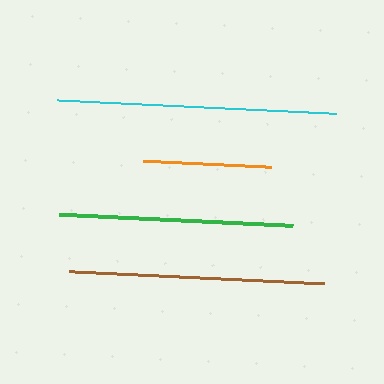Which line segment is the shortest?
The orange line is the shortest at approximately 128 pixels.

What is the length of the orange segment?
The orange segment is approximately 128 pixels long.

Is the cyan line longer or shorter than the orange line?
The cyan line is longer than the orange line.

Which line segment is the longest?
The cyan line is the longest at approximately 278 pixels.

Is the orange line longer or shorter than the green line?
The green line is longer than the orange line.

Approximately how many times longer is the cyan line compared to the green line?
The cyan line is approximately 1.2 times the length of the green line.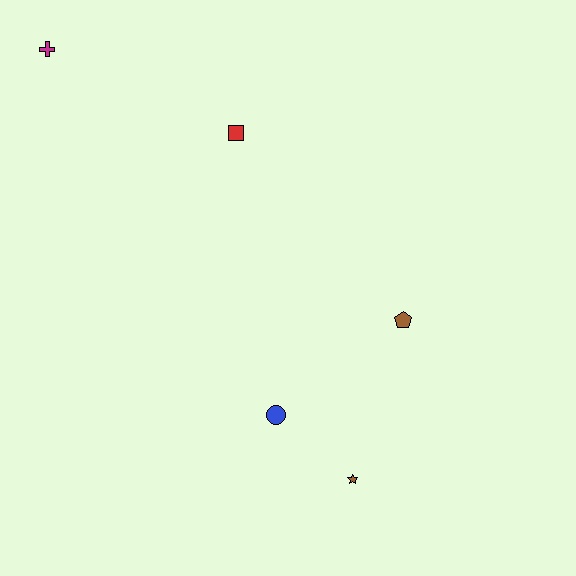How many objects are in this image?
There are 5 objects.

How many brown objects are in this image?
There are 2 brown objects.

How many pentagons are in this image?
There is 1 pentagon.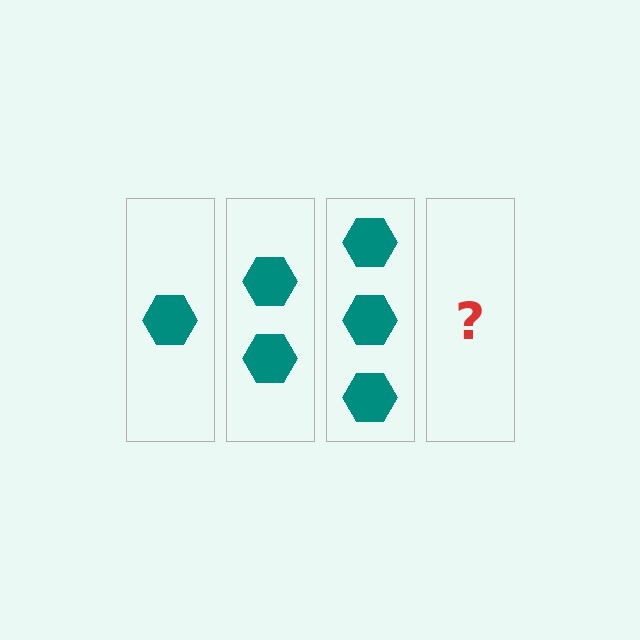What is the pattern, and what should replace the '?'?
The pattern is that each step adds one more hexagon. The '?' should be 4 hexagons.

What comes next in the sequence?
The next element should be 4 hexagons.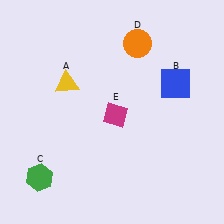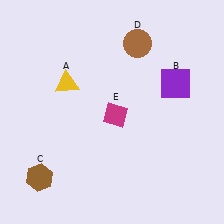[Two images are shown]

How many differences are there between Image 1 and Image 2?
There are 3 differences between the two images.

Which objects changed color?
B changed from blue to purple. C changed from green to brown. D changed from orange to brown.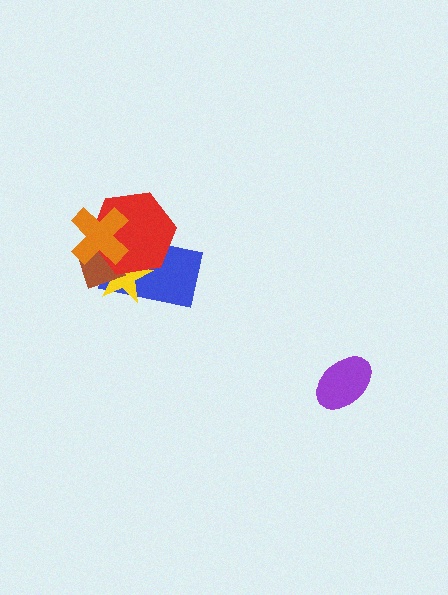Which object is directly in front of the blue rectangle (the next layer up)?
The yellow star is directly in front of the blue rectangle.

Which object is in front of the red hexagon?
The orange cross is in front of the red hexagon.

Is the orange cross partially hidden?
No, no other shape covers it.